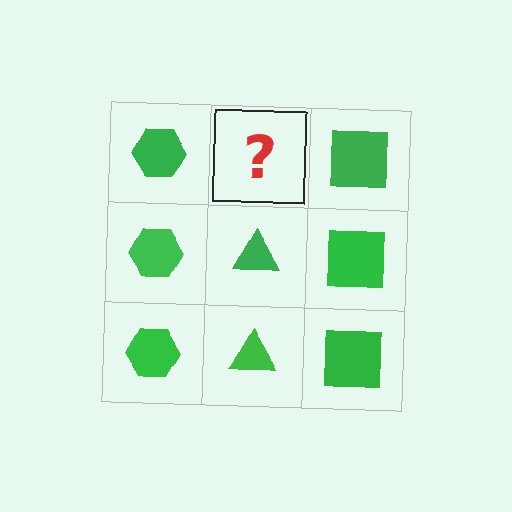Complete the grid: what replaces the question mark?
The question mark should be replaced with a green triangle.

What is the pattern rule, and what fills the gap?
The rule is that each column has a consistent shape. The gap should be filled with a green triangle.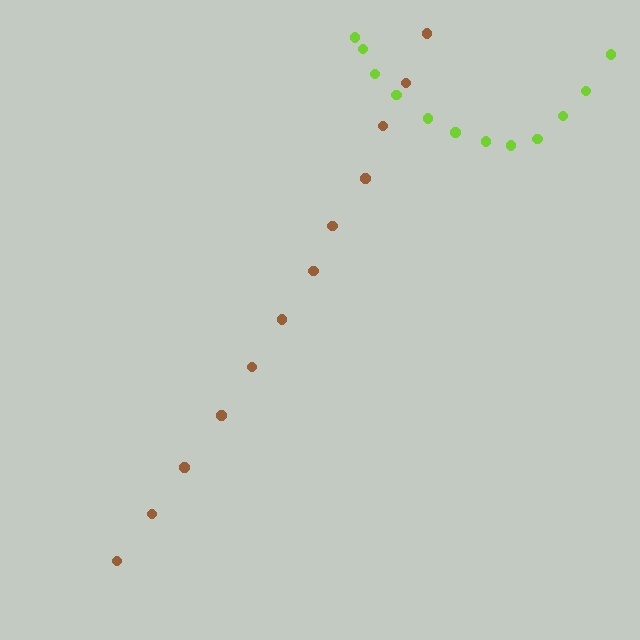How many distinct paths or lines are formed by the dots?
There are 2 distinct paths.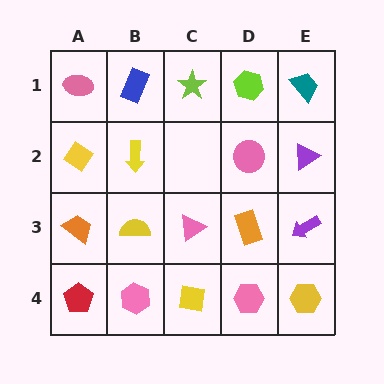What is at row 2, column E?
A purple triangle.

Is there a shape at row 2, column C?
No, that cell is empty.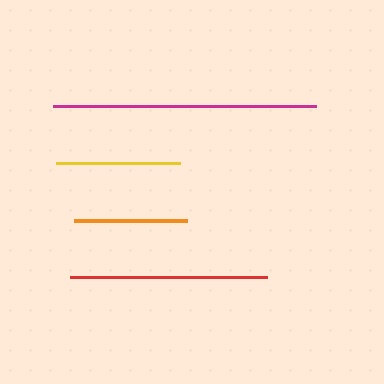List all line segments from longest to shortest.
From longest to shortest: magenta, red, yellow, orange.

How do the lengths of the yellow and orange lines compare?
The yellow and orange lines are approximately the same length.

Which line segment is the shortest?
The orange line is the shortest at approximately 113 pixels.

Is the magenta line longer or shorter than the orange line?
The magenta line is longer than the orange line.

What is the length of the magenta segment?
The magenta segment is approximately 263 pixels long.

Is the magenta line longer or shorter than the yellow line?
The magenta line is longer than the yellow line.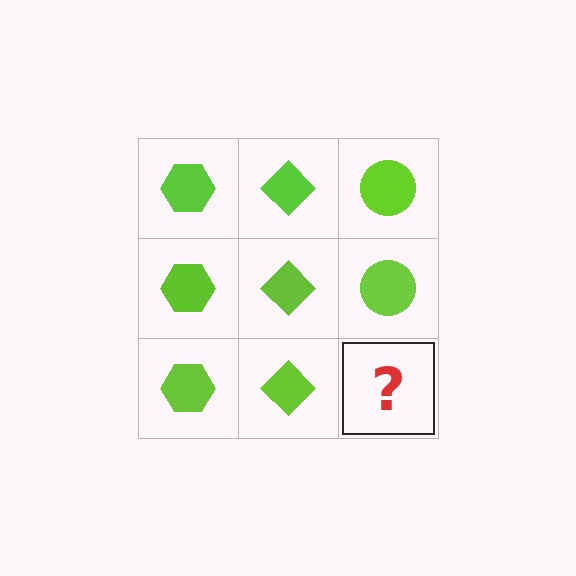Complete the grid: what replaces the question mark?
The question mark should be replaced with a lime circle.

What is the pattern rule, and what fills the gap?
The rule is that each column has a consistent shape. The gap should be filled with a lime circle.